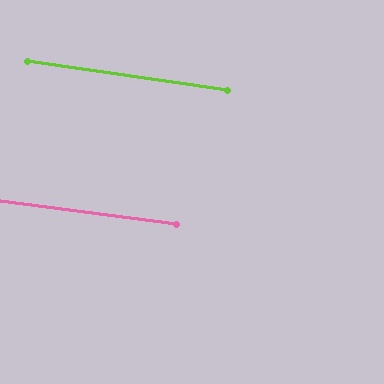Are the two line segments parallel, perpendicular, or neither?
Parallel — their directions differ by only 0.8°.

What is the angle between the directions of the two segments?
Approximately 1 degree.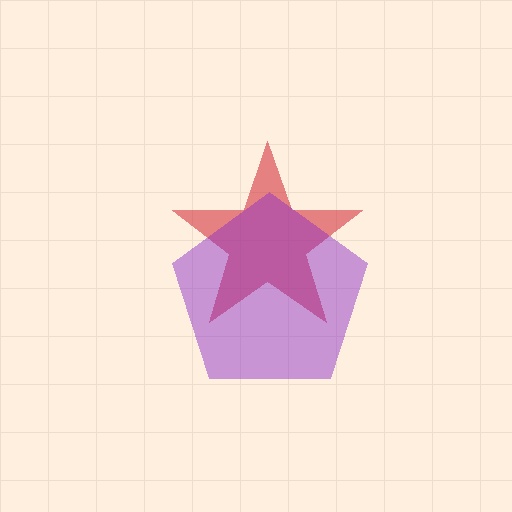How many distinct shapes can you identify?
There are 2 distinct shapes: a red star, a purple pentagon.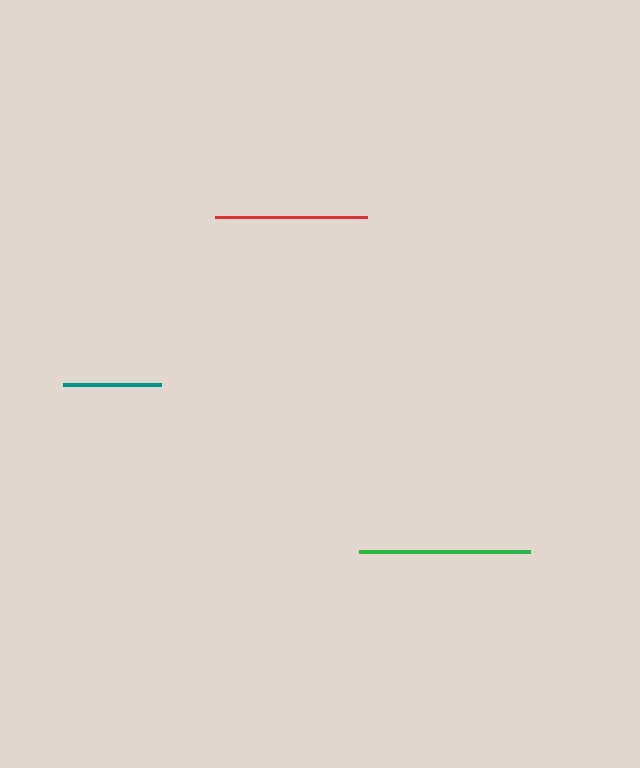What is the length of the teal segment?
The teal segment is approximately 98 pixels long.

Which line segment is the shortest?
The teal line is the shortest at approximately 98 pixels.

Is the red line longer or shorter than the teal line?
The red line is longer than the teal line.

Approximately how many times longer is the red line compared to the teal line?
The red line is approximately 1.5 times the length of the teal line.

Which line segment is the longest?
The green line is the longest at approximately 170 pixels.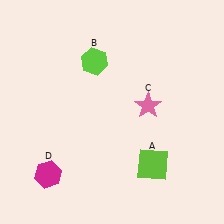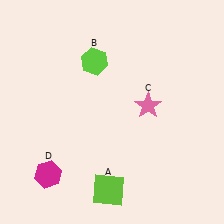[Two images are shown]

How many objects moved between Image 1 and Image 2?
1 object moved between the two images.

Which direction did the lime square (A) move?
The lime square (A) moved left.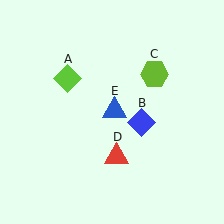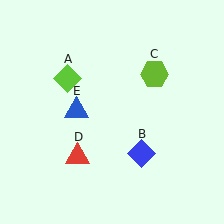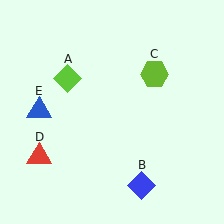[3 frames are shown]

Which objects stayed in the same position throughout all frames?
Lime diamond (object A) and lime hexagon (object C) remained stationary.